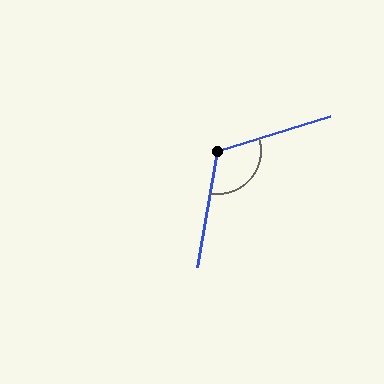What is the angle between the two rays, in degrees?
Approximately 117 degrees.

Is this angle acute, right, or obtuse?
It is obtuse.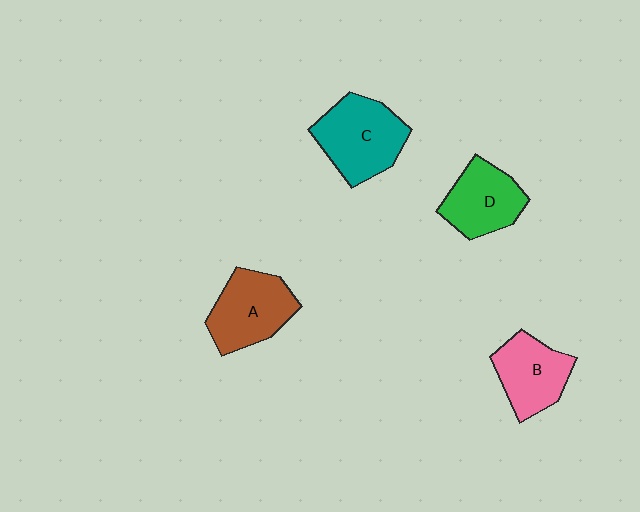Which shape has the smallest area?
Shape B (pink).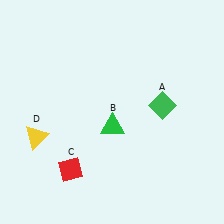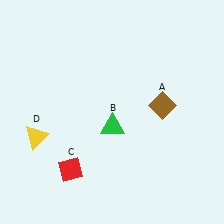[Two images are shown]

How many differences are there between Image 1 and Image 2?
There is 1 difference between the two images.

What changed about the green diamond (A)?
In Image 1, A is green. In Image 2, it changed to brown.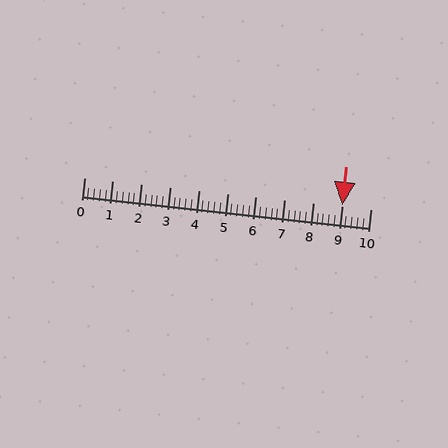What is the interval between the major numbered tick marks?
The major tick marks are spaced 1 units apart.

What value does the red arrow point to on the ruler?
The red arrow points to approximately 9.0.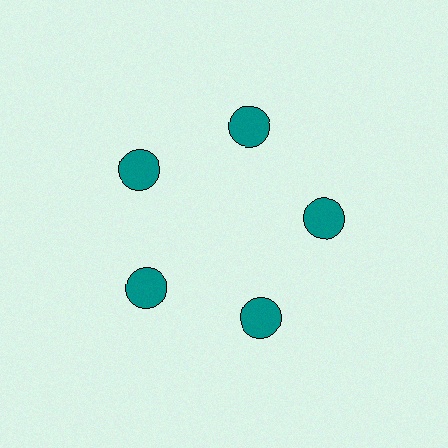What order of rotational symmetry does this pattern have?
This pattern has 5-fold rotational symmetry.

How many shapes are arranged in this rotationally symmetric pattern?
There are 5 shapes, arranged in 5 groups of 1.